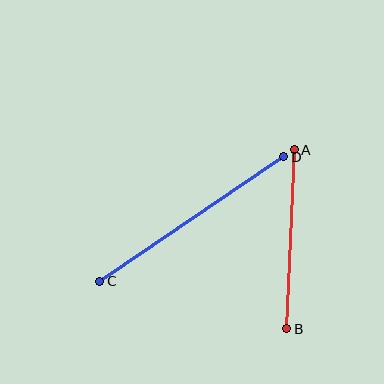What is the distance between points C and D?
The distance is approximately 222 pixels.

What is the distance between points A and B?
The distance is approximately 179 pixels.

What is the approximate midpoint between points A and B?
The midpoint is at approximately (290, 239) pixels.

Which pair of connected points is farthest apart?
Points C and D are farthest apart.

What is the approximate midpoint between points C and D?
The midpoint is at approximately (192, 219) pixels.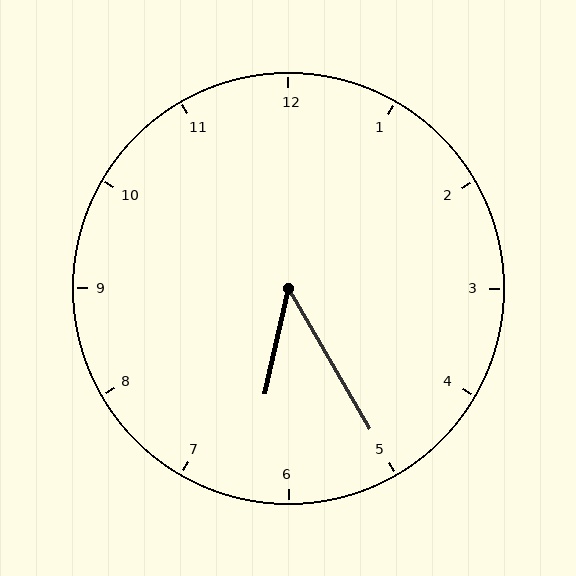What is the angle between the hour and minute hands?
Approximately 42 degrees.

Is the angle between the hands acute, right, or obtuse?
It is acute.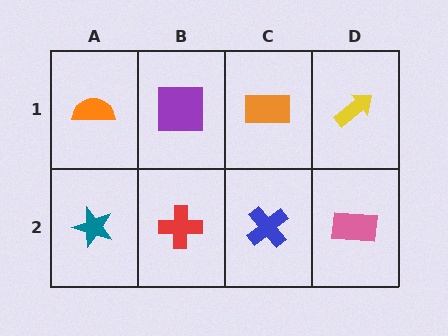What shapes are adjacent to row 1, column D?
A pink rectangle (row 2, column D), an orange rectangle (row 1, column C).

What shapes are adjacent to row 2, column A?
An orange semicircle (row 1, column A), a red cross (row 2, column B).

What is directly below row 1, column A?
A teal star.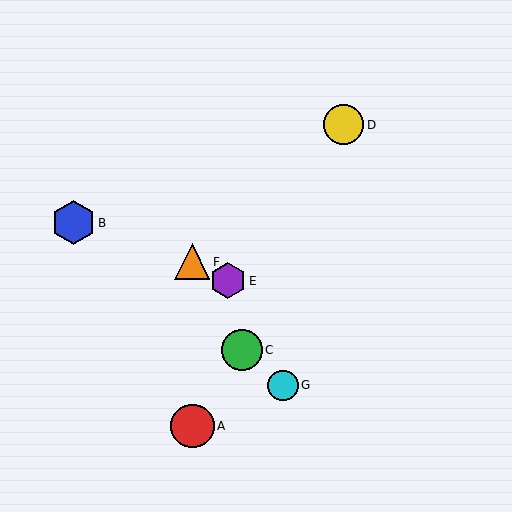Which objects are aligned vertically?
Objects A, F are aligned vertically.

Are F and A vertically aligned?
Yes, both are at x≈192.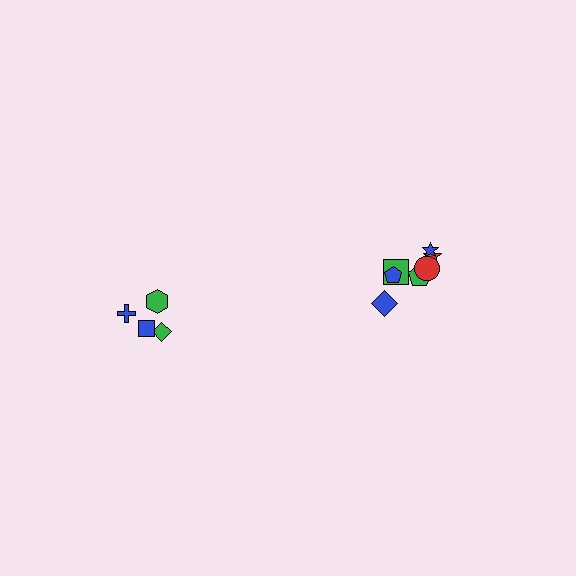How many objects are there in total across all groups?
There are 11 objects.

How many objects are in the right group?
There are 7 objects.